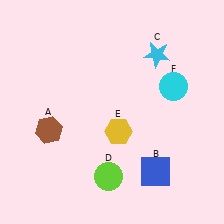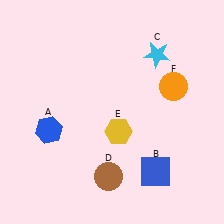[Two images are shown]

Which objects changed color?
A changed from brown to blue. D changed from lime to brown. F changed from cyan to orange.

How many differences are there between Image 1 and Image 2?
There are 3 differences between the two images.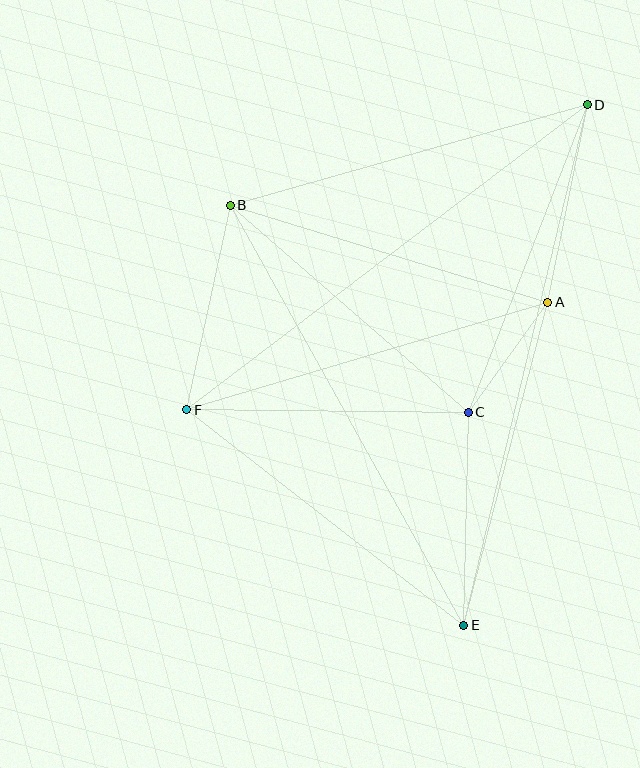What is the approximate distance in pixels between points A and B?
The distance between A and B is approximately 332 pixels.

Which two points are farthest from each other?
Points D and E are farthest from each other.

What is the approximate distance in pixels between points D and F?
The distance between D and F is approximately 503 pixels.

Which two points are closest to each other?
Points A and C are closest to each other.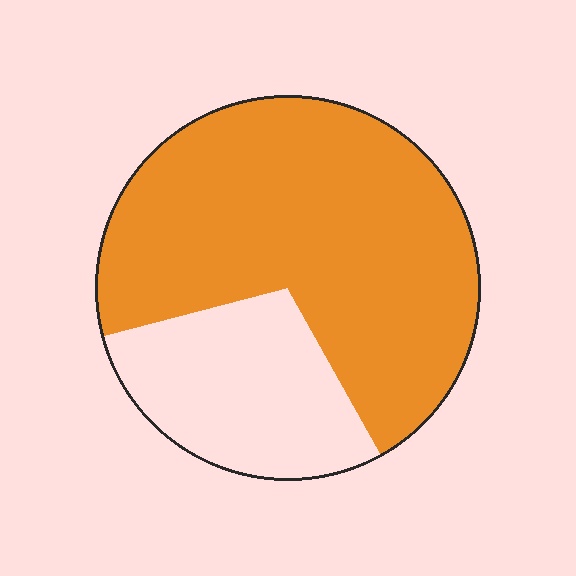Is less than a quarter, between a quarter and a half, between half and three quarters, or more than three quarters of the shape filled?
Between half and three quarters.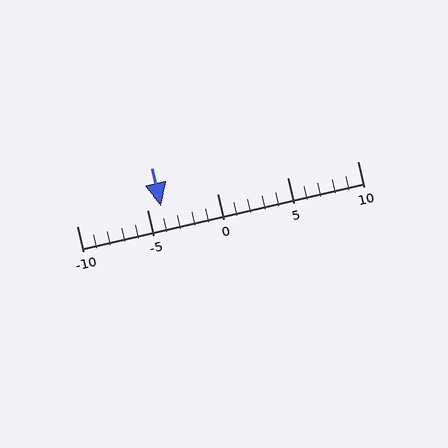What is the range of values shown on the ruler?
The ruler shows values from -10 to 10.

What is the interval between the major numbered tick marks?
The major tick marks are spaced 5 units apart.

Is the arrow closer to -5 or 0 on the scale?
The arrow is closer to -5.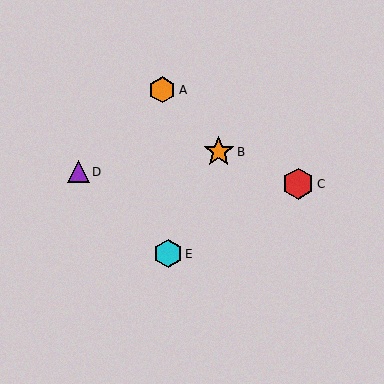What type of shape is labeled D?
Shape D is a purple triangle.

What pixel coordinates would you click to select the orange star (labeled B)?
Click at (219, 152) to select the orange star B.